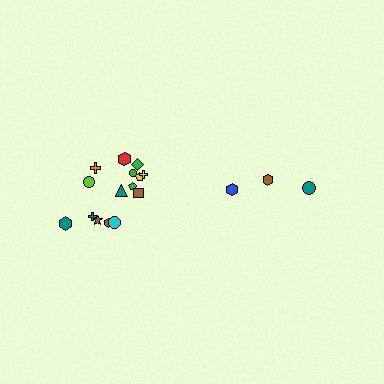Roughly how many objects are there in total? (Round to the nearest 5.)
Roughly 20 objects in total.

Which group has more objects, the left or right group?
The left group.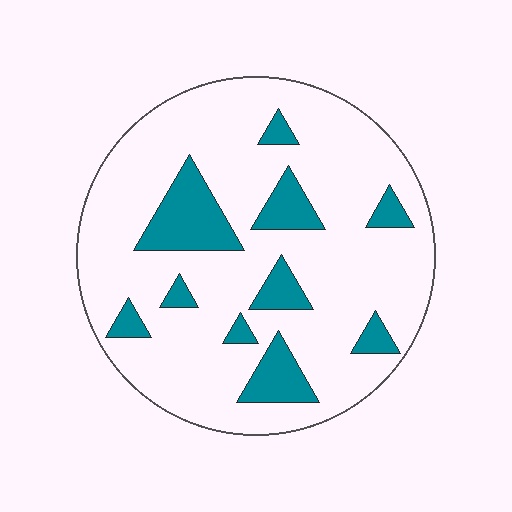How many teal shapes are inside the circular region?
10.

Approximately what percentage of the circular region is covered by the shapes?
Approximately 20%.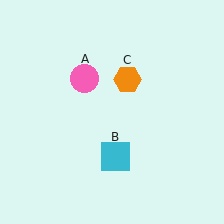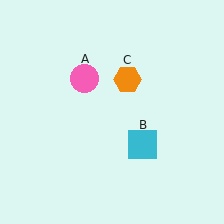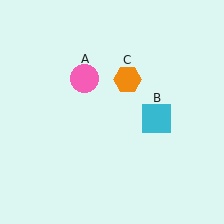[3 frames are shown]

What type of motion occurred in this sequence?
The cyan square (object B) rotated counterclockwise around the center of the scene.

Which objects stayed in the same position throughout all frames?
Pink circle (object A) and orange hexagon (object C) remained stationary.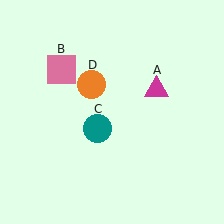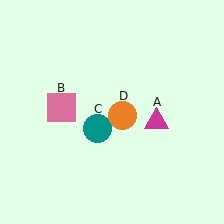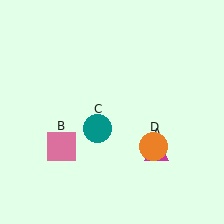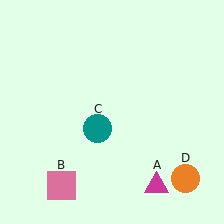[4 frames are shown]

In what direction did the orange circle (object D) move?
The orange circle (object D) moved down and to the right.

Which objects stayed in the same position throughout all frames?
Teal circle (object C) remained stationary.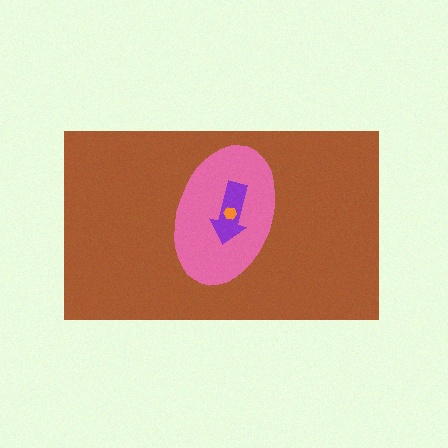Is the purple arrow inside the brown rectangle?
Yes.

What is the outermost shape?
The brown rectangle.